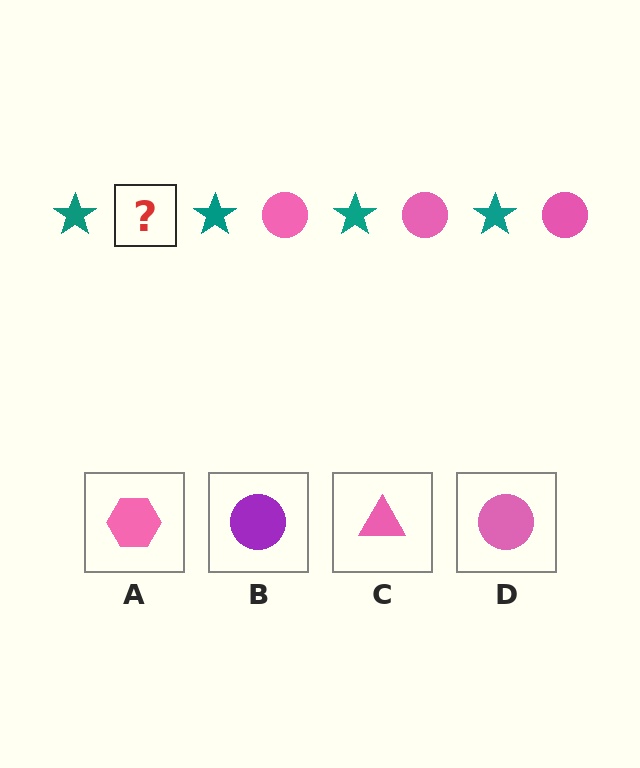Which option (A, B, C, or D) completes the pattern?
D.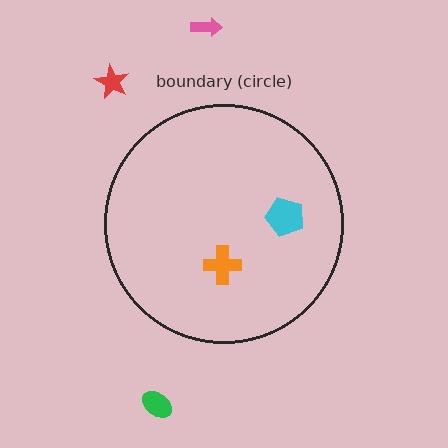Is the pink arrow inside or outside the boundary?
Outside.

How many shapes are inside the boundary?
2 inside, 3 outside.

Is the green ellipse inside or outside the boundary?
Outside.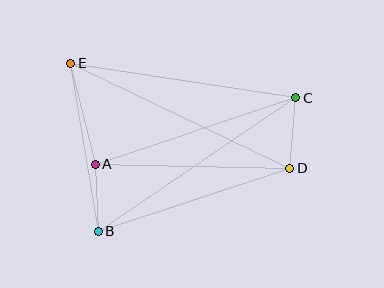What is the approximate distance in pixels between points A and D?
The distance between A and D is approximately 194 pixels.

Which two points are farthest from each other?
Points D and E are farthest from each other.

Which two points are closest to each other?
Points A and B are closest to each other.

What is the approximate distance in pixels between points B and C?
The distance between B and C is approximately 238 pixels.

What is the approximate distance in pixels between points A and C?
The distance between A and C is approximately 211 pixels.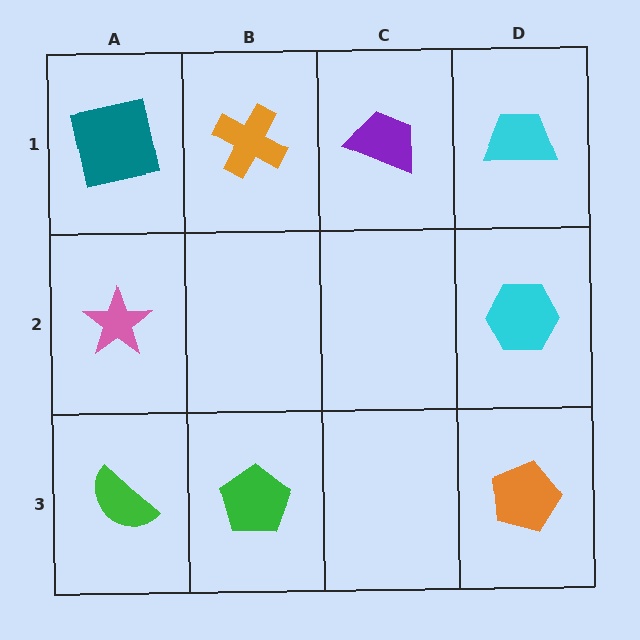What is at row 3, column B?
A green pentagon.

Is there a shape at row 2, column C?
No, that cell is empty.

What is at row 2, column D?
A cyan hexagon.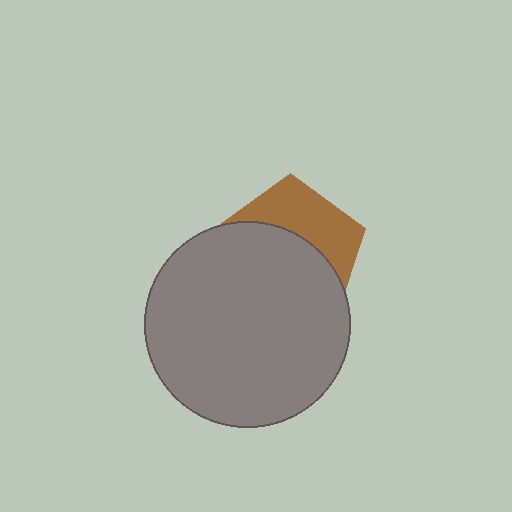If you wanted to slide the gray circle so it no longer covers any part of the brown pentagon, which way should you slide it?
Slide it down — that is the most direct way to separate the two shapes.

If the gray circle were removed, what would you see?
You would see the complete brown pentagon.